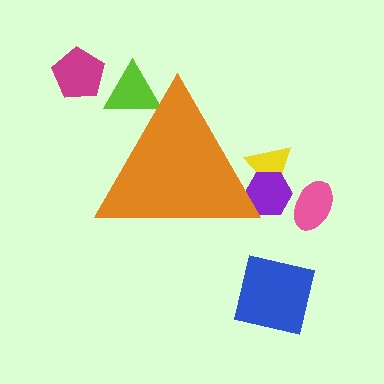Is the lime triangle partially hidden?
Yes, the lime triangle is partially hidden behind the orange triangle.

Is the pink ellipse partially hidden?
No, the pink ellipse is fully visible.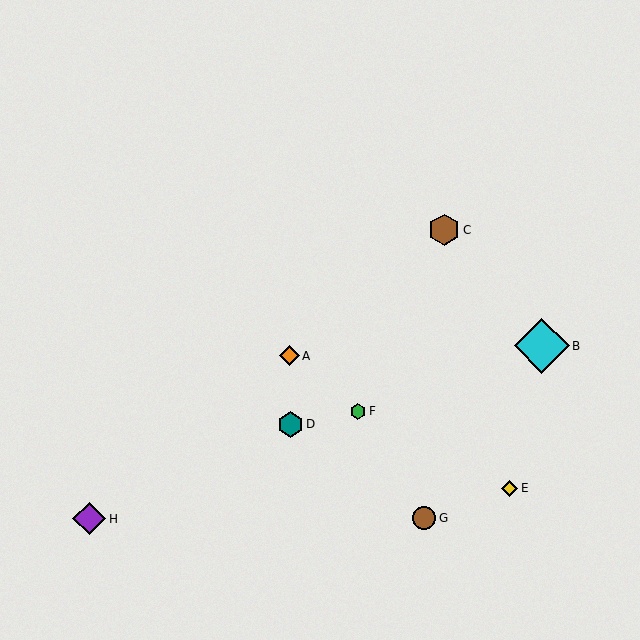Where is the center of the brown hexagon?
The center of the brown hexagon is at (444, 230).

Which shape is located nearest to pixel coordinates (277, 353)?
The orange diamond (labeled A) at (289, 356) is nearest to that location.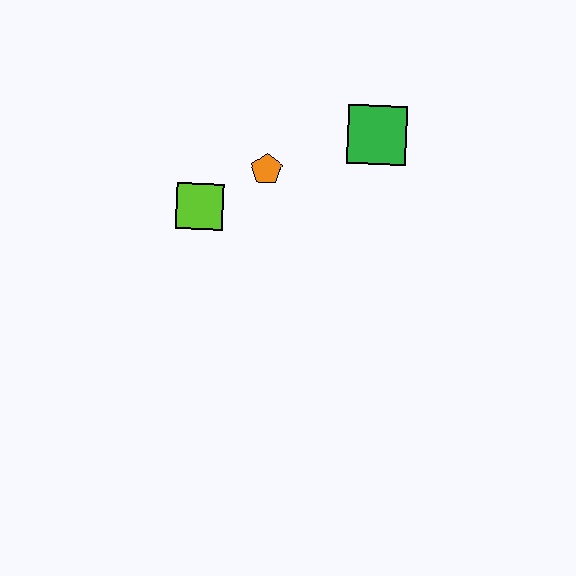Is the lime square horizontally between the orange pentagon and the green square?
No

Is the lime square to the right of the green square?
No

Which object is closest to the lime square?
The orange pentagon is closest to the lime square.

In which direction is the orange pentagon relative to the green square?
The orange pentagon is to the left of the green square.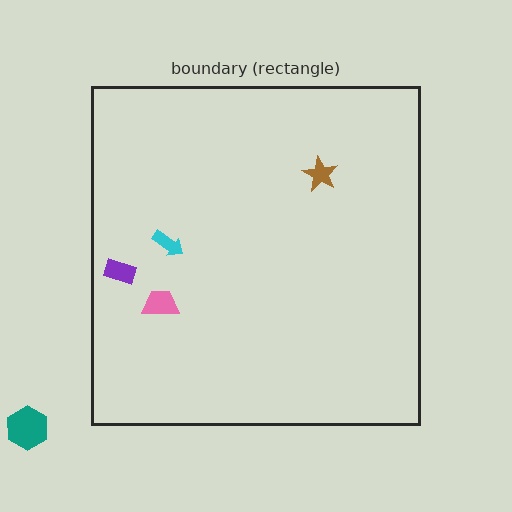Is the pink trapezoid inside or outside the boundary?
Inside.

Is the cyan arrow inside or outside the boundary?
Inside.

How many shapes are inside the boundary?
4 inside, 1 outside.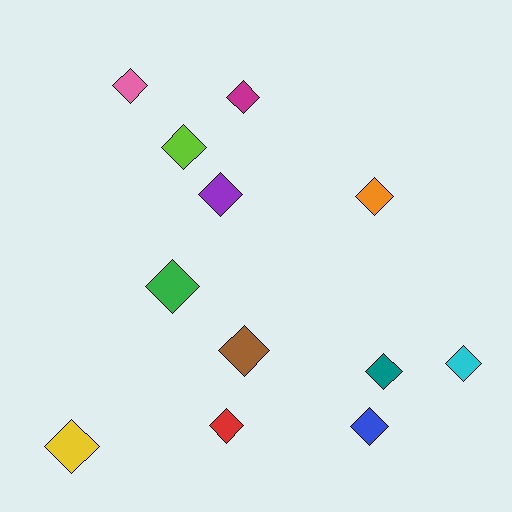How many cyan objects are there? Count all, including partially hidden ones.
There is 1 cyan object.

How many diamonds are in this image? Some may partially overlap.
There are 12 diamonds.